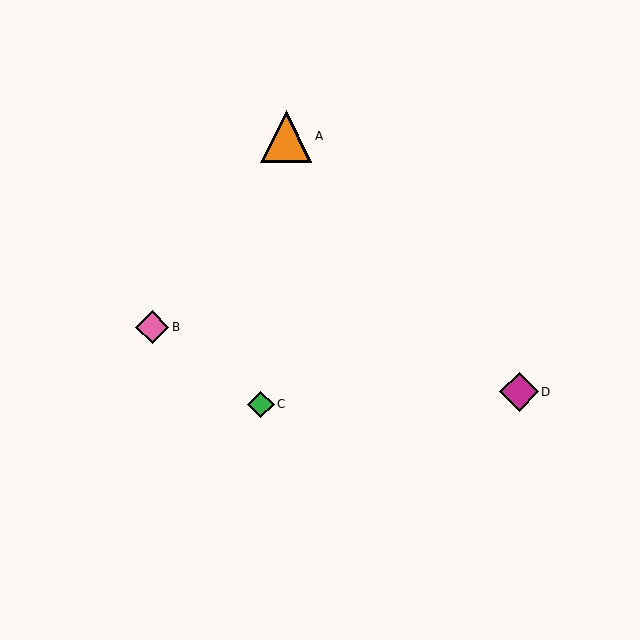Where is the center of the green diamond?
The center of the green diamond is at (261, 404).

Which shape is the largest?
The orange triangle (labeled A) is the largest.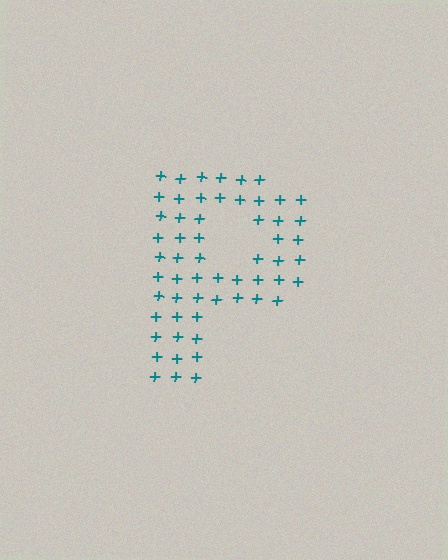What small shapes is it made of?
It is made of small plus signs.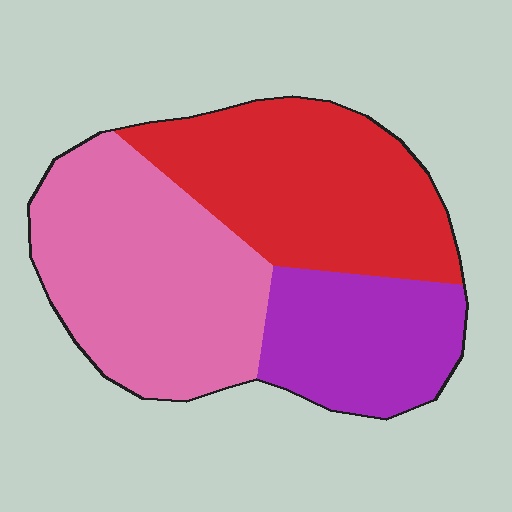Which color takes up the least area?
Purple, at roughly 25%.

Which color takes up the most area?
Pink, at roughly 40%.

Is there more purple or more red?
Red.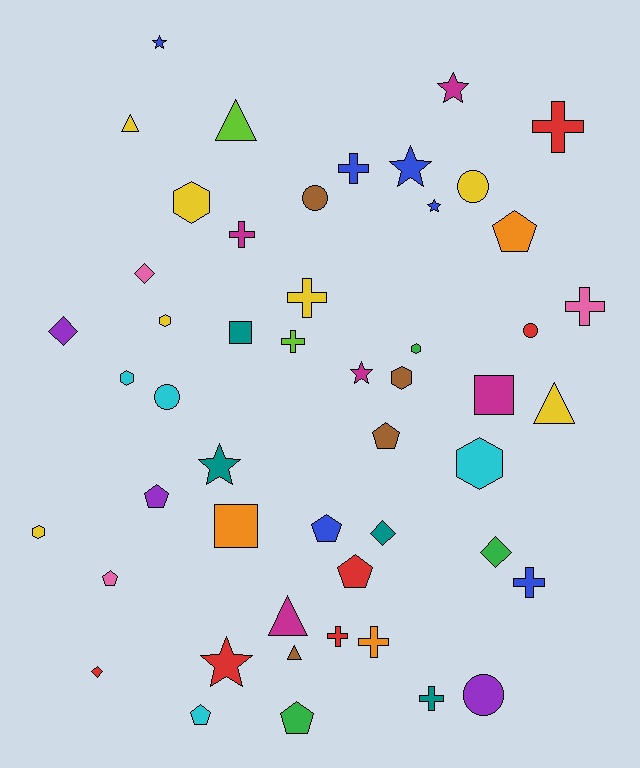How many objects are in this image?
There are 50 objects.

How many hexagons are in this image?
There are 7 hexagons.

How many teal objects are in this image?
There are 4 teal objects.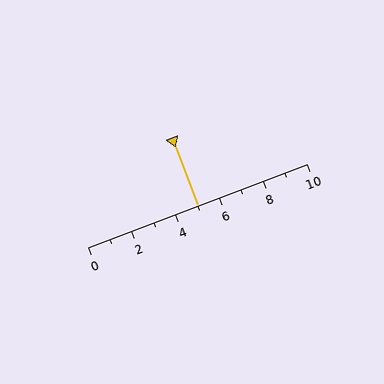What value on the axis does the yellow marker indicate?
The marker indicates approximately 5.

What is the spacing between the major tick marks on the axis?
The major ticks are spaced 2 apart.